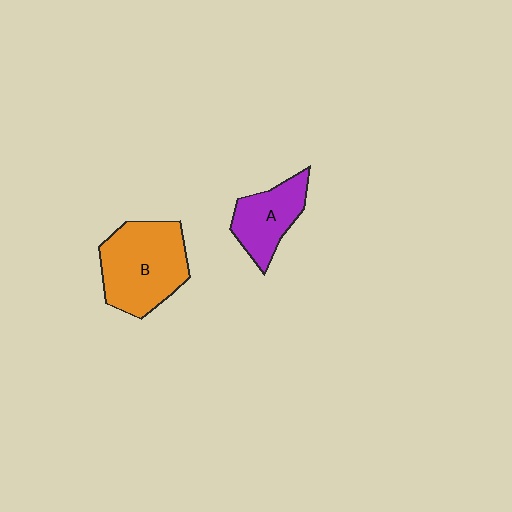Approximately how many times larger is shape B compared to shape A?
Approximately 1.6 times.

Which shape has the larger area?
Shape B (orange).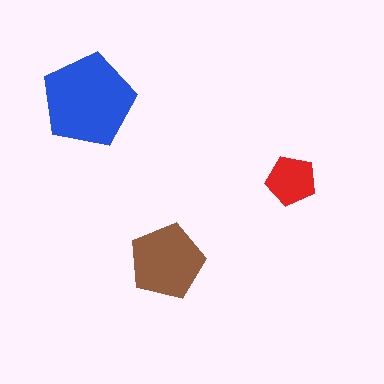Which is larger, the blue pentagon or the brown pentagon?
The blue one.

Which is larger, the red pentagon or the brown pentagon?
The brown one.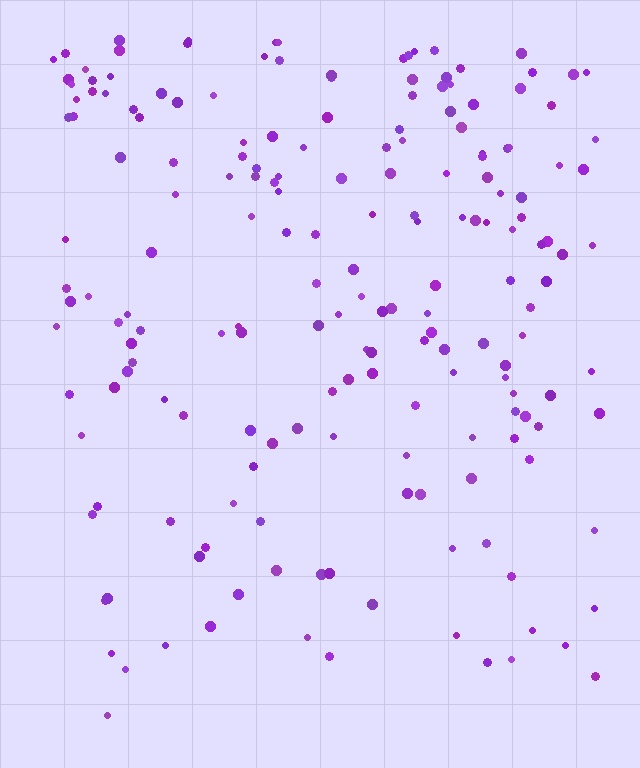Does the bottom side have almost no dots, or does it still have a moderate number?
Still a moderate number, just noticeably fewer than the top.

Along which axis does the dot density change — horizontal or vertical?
Vertical.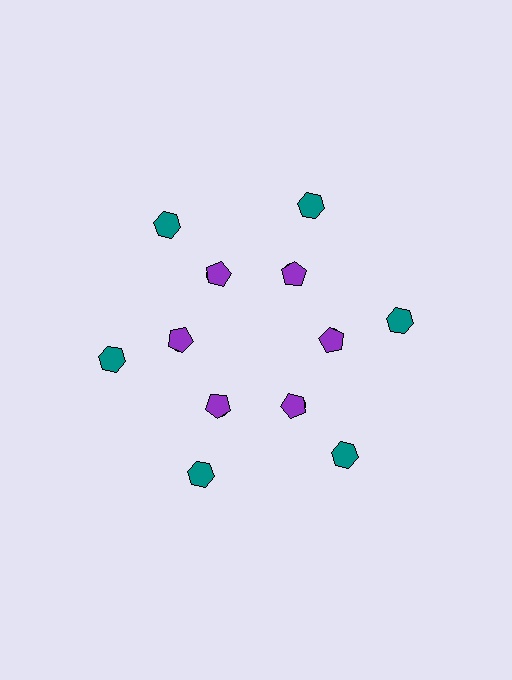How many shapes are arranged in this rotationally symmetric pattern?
There are 18 shapes, arranged in 6 groups of 3.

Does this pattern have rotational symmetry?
Yes, this pattern has 6-fold rotational symmetry. It looks the same after rotating 60 degrees around the center.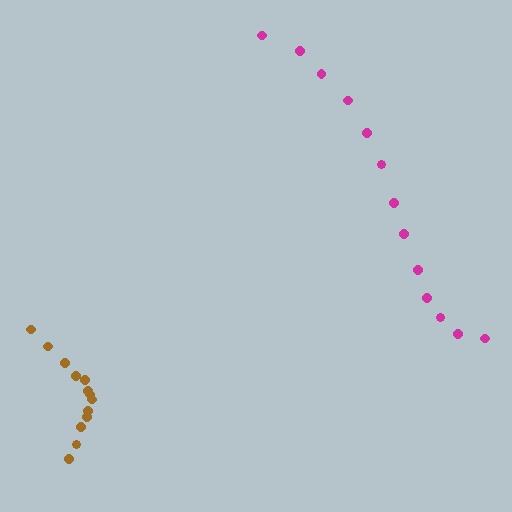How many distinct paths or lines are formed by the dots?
There are 2 distinct paths.